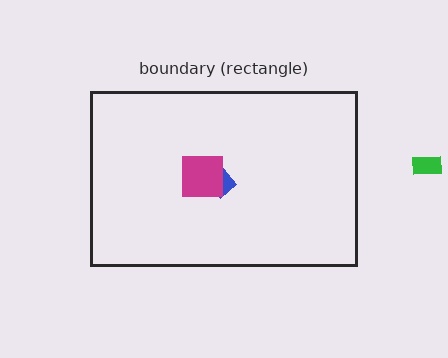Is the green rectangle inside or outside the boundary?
Outside.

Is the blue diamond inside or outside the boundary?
Inside.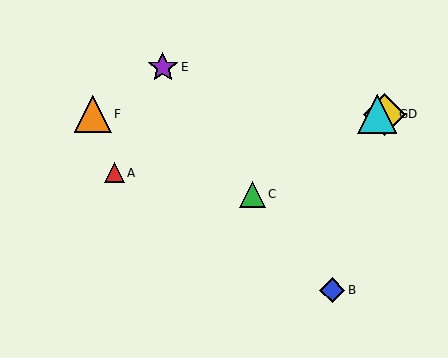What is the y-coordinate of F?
Object F is at y≈114.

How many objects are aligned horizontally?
3 objects (D, F, G) are aligned horizontally.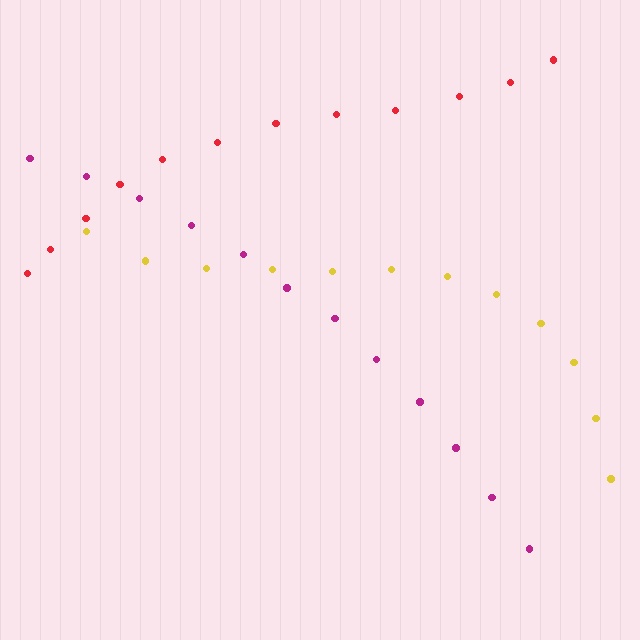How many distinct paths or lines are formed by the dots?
There are 3 distinct paths.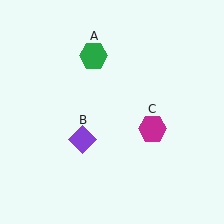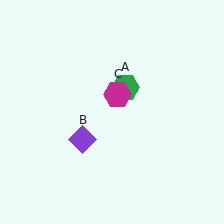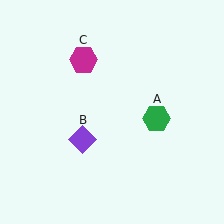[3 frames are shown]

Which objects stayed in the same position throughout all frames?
Purple diamond (object B) remained stationary.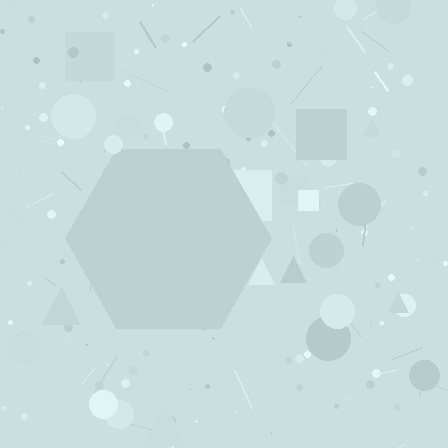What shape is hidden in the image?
A hexagon is hidden in the image.